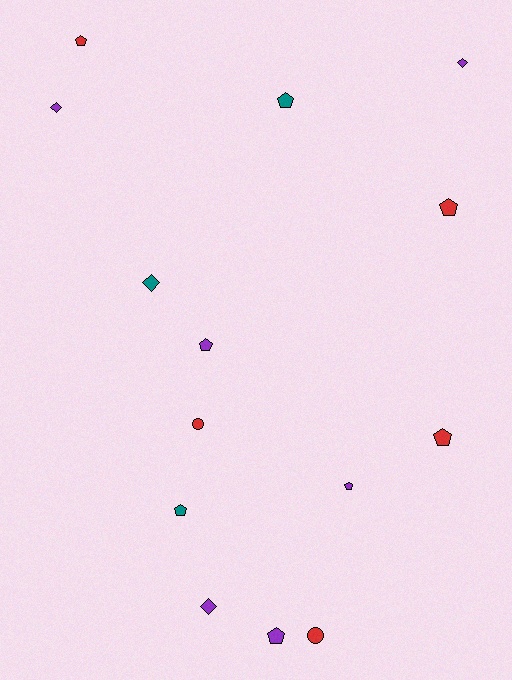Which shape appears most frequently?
Pentagon, with 8 objects.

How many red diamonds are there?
There are no red diamonds.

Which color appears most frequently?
Purple, with 6 objects.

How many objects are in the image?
There are 14 objects.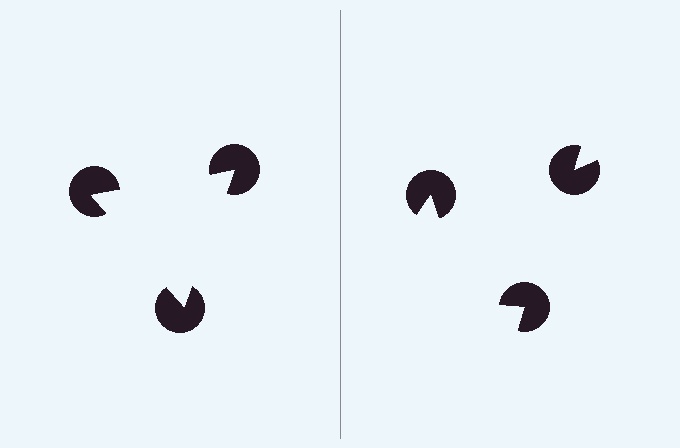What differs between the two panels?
The pac-man discs are positioned identically on both sides; only the wedge orientations differ. On the left they align to a triangle; on the right they are misaligned.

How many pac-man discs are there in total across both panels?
6 — 3 on each side.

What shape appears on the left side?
An illusory triangle.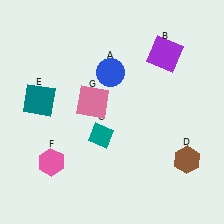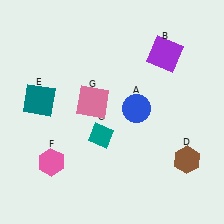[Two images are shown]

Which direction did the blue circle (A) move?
The blue circle (A) moved down.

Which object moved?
The blue circle (A) moved down.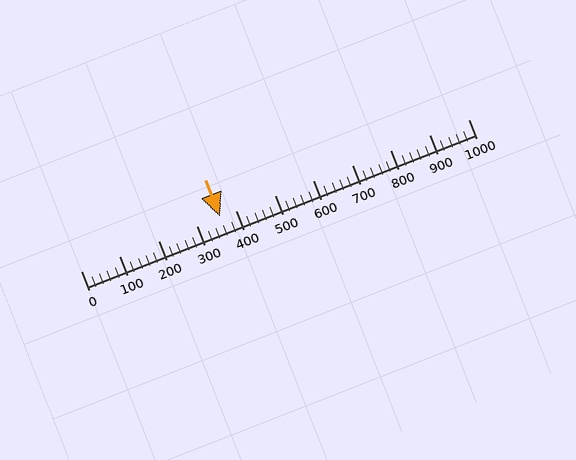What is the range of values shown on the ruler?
The ruler shows values from 0 to 1000.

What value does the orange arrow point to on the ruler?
The orange arrow points to approximately 360.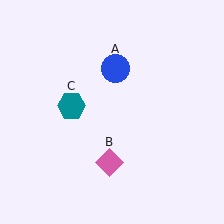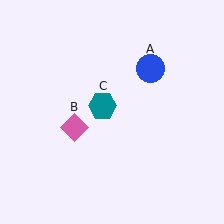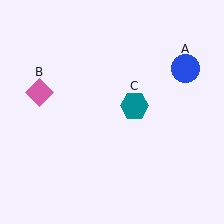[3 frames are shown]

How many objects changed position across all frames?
3 objects changed position: blue circle (object A), pink diamond (object B), teal hexagon (object C).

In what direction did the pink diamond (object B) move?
The pink diamond (object B) moved up and to the left.